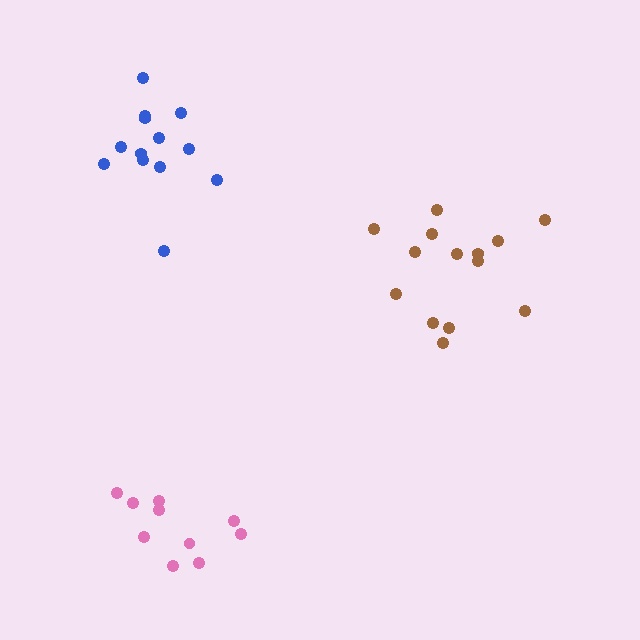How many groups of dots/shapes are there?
There are 3 groups.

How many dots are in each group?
Group 1: 10 dots, Group 2: 14 dots, Group 3: 13 dots (37 total).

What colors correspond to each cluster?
The clusters are colored: pink, brown, blue.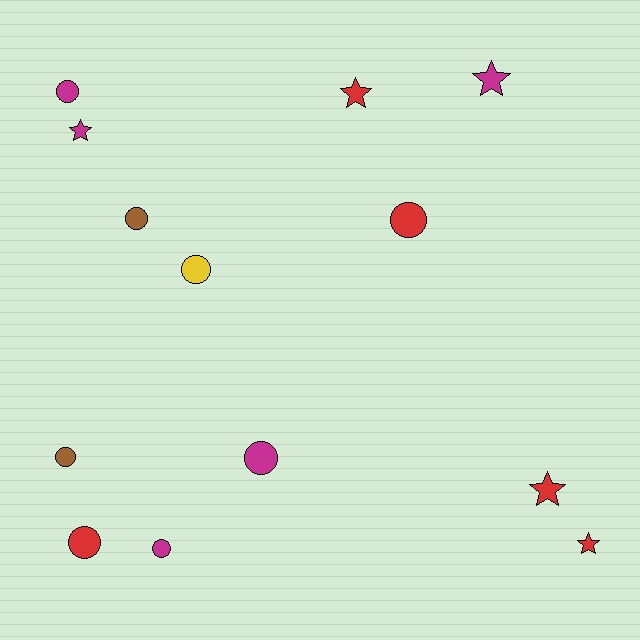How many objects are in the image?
There are 13 objects.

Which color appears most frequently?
Magenta, with 5 objects.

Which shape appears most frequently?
Circle, with 8 objects.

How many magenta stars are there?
There are 2 magenta stars.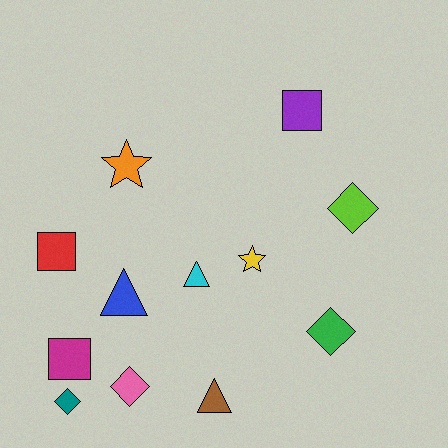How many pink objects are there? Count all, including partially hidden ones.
There is 1 pink object.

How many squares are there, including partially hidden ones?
There are 3 squares.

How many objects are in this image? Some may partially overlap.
There are 12 objects.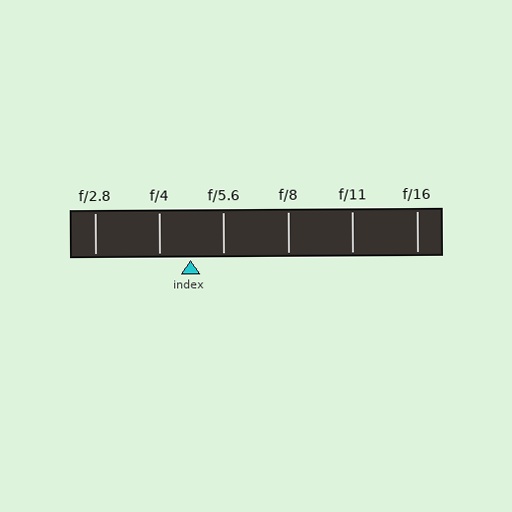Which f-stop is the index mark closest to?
The index mark is closest to f/4.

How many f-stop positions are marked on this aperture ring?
There are 6 f-stop positions marked.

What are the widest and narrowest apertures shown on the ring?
The widest aperture shown is f/2.8 and the narrowest is f/16.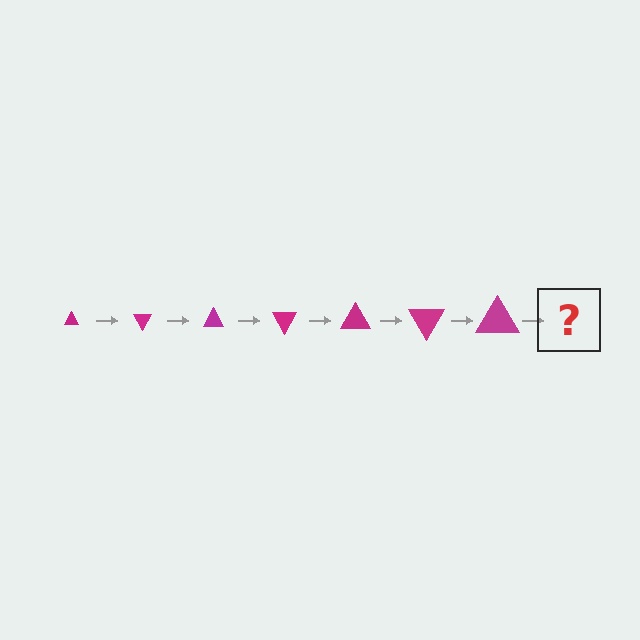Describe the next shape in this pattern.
It should be a triangle, larger than the previous one and rotated 420 degrees from the start.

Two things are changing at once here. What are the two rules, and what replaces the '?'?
The two rules are that the triangle grows larger each step and it rotates 60 degrees each step. The '?' should be a triangle, larger than the previous one and rotated 420 degrees from the start.